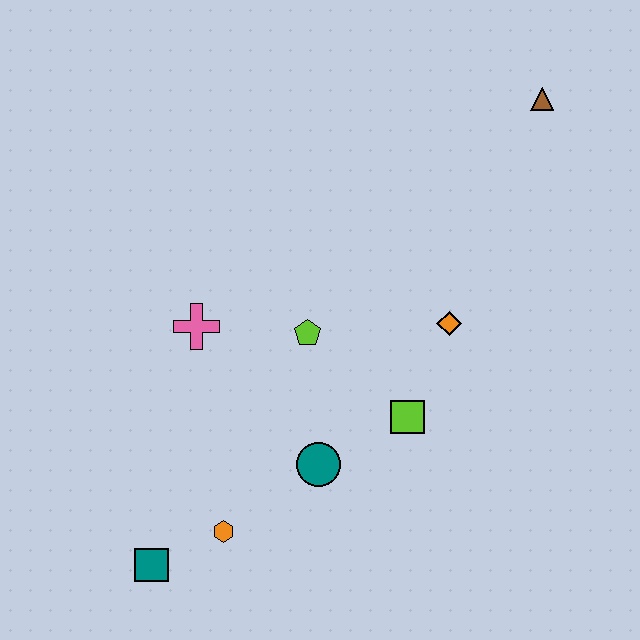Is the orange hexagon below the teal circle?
Yes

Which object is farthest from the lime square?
The brown triangle is farthest from the lime square.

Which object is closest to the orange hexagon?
The teal square is closest to the orange hexagon.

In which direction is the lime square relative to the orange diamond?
The lime square is below the orange diamond.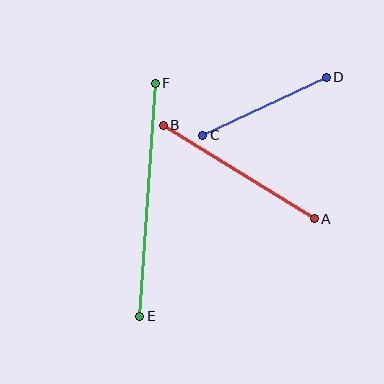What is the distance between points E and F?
The distance is approximately 234 pixels.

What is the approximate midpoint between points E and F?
The midpoint is at approximately (148, 200) pixels.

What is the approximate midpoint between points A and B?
The midpoint is at approximately (239, 172) pixels.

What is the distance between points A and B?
The distance is approximately 177 pixels.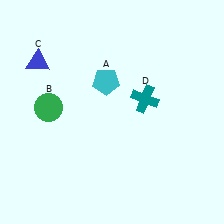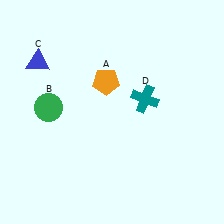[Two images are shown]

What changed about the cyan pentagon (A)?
In Image 1, A is cyan. In Image 2, it changed to orange.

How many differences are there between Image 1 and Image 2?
There is 1 difference between the two images.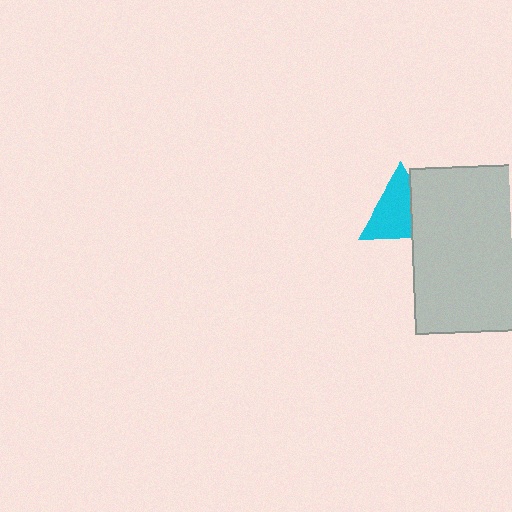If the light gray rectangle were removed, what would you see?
You would see the complete cyan triangle.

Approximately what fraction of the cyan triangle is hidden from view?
Roughly 34% of the cyan triangle is hidden behind the light gray rectangle.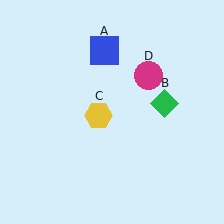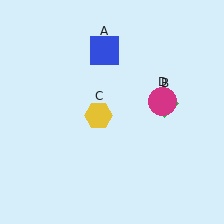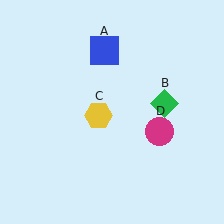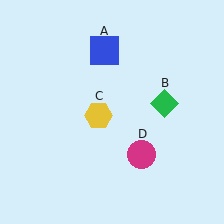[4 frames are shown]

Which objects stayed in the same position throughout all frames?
Blue square (object A) and green diamond (object B) and yellow hexagon (object C) remained stationary.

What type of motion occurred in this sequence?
The magenta circle (object D) rotated clockwise around the center of the scene.